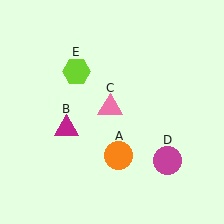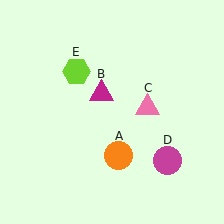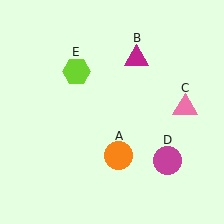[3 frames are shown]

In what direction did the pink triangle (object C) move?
The pink triangle (object C) moved right.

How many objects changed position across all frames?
2 objects changed position: magenta triangle (object B), pink triangle (object C).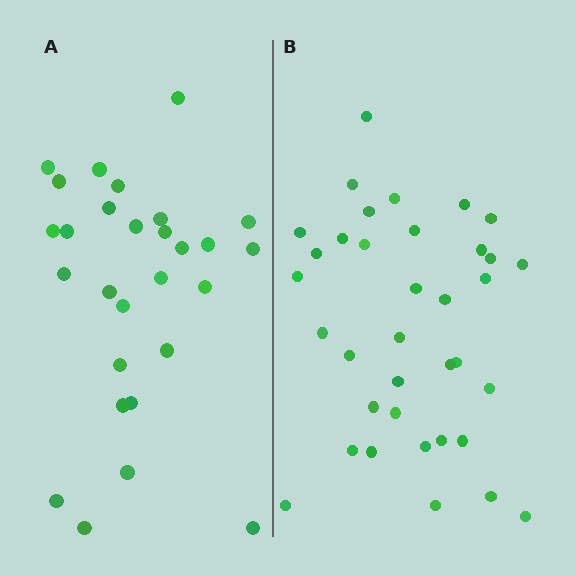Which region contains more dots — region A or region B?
Region B (the right region) has more dots.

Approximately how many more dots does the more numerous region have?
Region B has roughly 8 or so more dots than region A.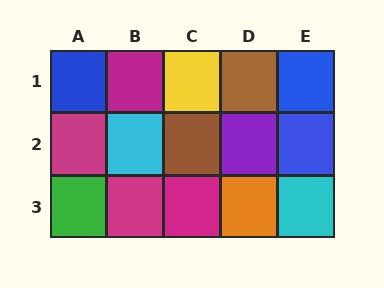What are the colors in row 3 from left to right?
Green, magenta, magenta, orange, cyan.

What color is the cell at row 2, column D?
Purple.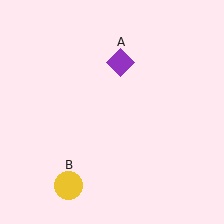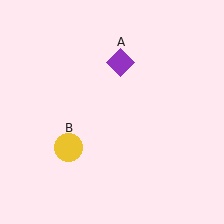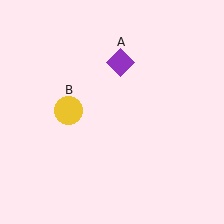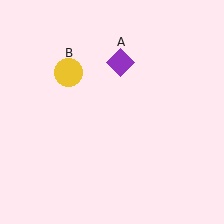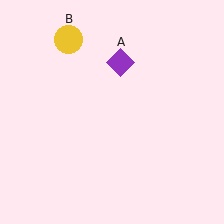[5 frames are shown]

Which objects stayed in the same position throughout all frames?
Purple diamond (object A) remained stationary.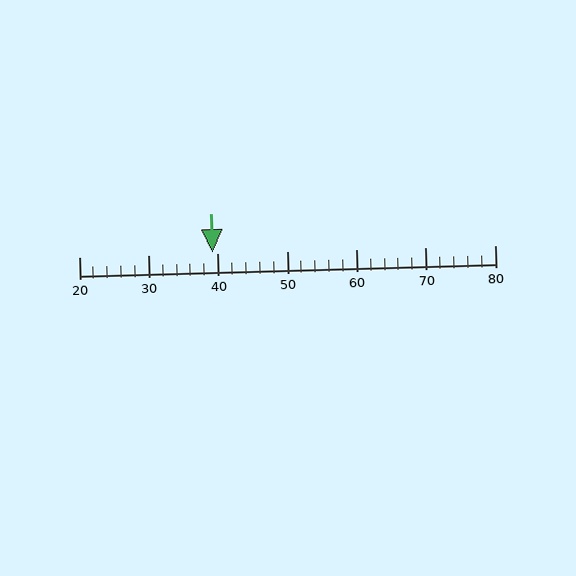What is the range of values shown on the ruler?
The ruler shows values from 20 to 80.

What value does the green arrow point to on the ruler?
The green arrow points to approximately 39.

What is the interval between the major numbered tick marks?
The major tick marks are spaced 10 units apart.